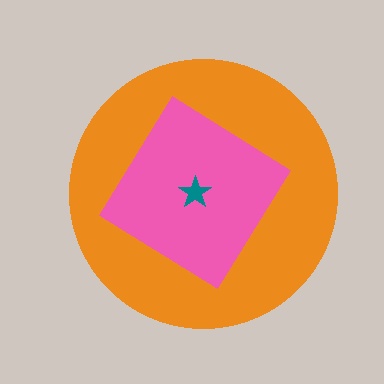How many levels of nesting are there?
3.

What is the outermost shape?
The orange circle.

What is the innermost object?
The teal star.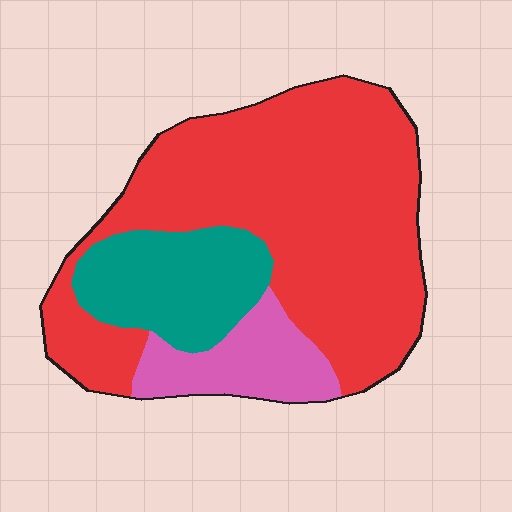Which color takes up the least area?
Pink, at roughly 15%.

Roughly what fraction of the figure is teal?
Teal covers around 20% of the figure.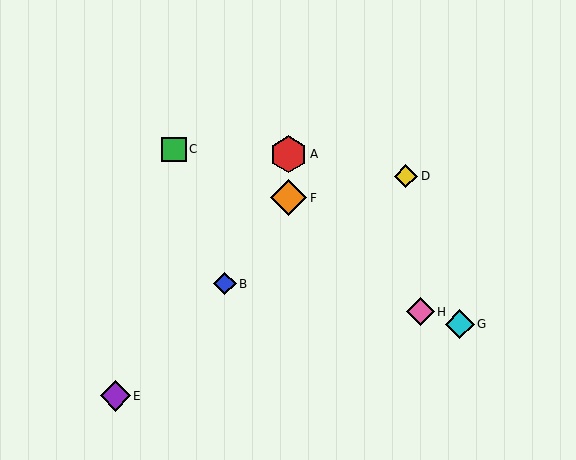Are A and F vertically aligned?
Yes, both are at x≈289.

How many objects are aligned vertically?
2 objects (A, F) are aligned vertically.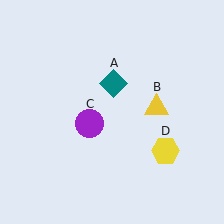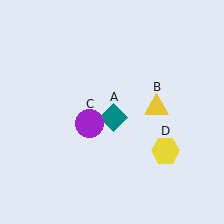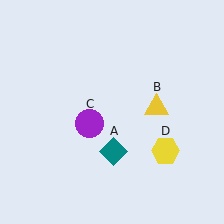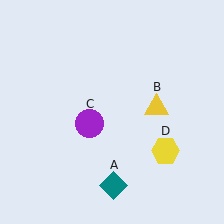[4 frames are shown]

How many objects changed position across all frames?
1 object changed position: teal diamond (object A).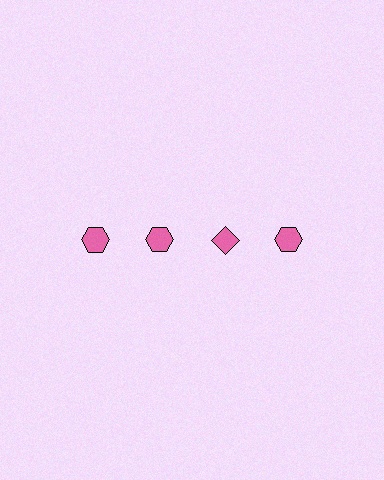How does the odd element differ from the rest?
It has a different shape: diamond instead of hexagon.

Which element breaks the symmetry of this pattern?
The pink diamond in the top row, center column breaks the symmetry. All other shapes are pink hexagons.